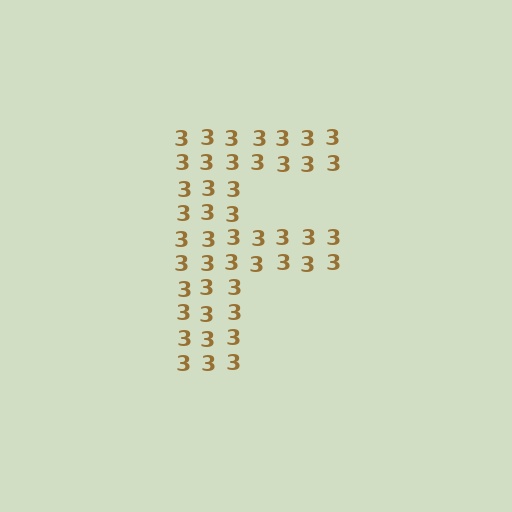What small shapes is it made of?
It is made of small digit 3's.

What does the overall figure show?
The overall figure shows the letter F.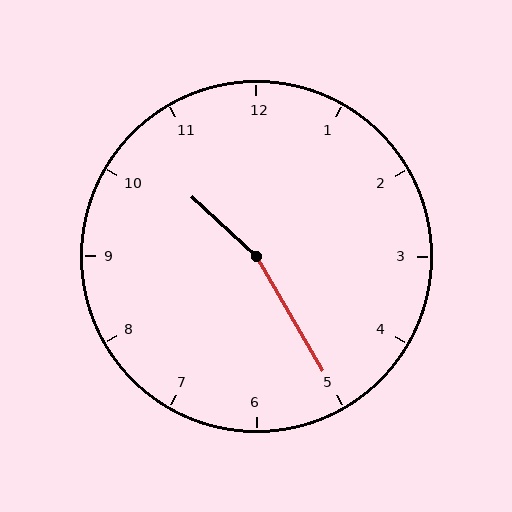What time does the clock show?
10:25.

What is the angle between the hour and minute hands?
Approximately 162 degrees.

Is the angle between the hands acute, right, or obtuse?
It is obtuse.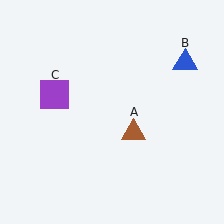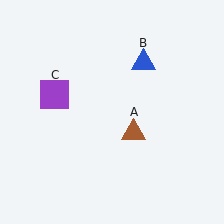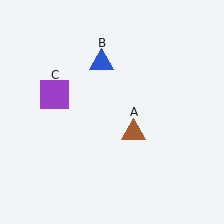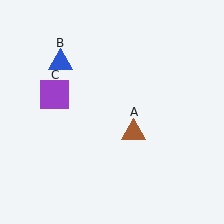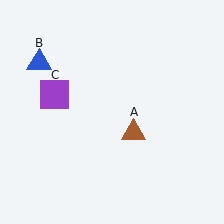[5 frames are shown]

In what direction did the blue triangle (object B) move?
The blue triangle (object B) moved left.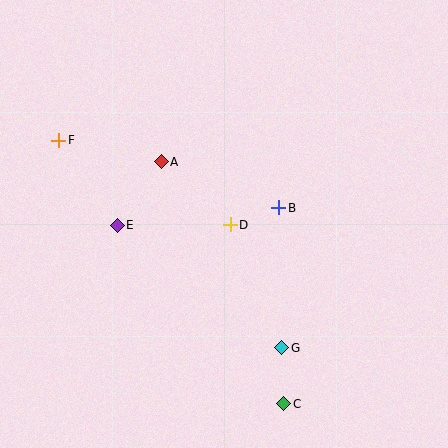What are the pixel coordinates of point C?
Point C is at (284, 404).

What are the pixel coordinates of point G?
Point G is at (282, 348).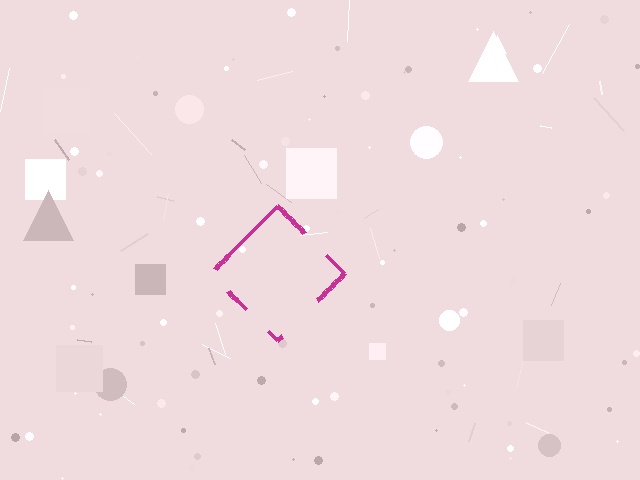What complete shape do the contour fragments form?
The contour fragments form a diamond.